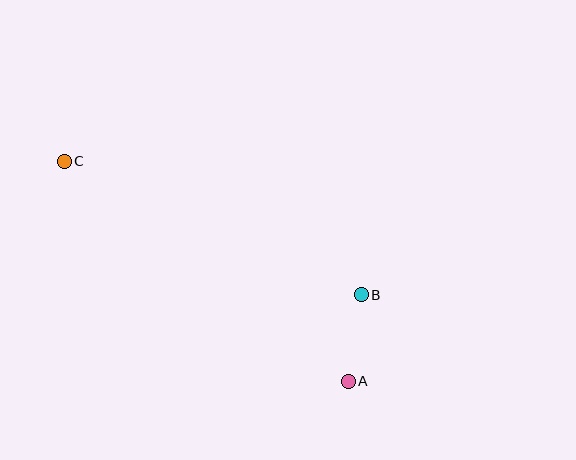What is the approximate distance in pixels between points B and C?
The distance between B and C is approximately 326 pixels.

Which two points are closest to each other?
Points A and B are closest to each other.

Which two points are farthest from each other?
Points A and C are farthest from each other.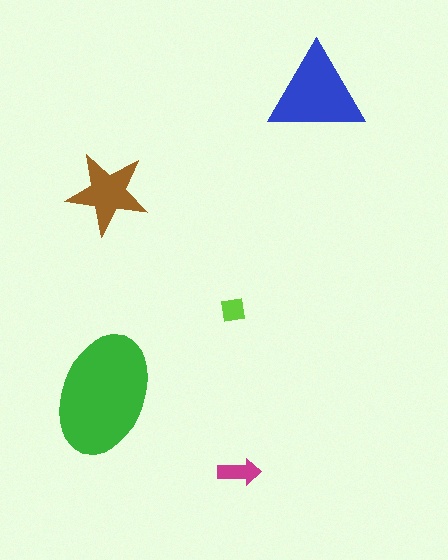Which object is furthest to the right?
The blue triangle is rightmost.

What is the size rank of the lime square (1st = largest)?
5th.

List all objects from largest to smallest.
The green ellipse, the blue triangle, the brown star, the magenta arrow, the lime square.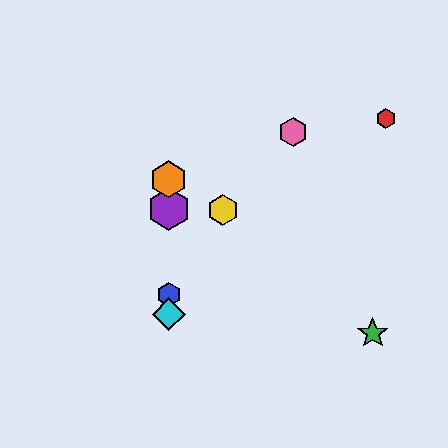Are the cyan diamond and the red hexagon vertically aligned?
No, the cyan diamond is at x≈169 and the red hexagon is at x≈386.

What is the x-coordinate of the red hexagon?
The red hexagon is at x≈386.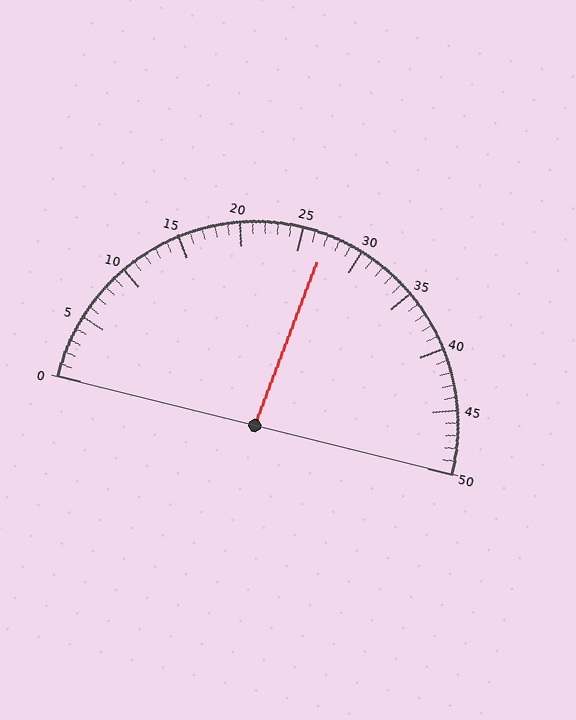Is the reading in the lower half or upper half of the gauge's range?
The reading is in the upper half of the range (0 to 50).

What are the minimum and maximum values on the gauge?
The gauge ranges from 0 to 50.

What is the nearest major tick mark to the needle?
The nearest major tick mark is 25.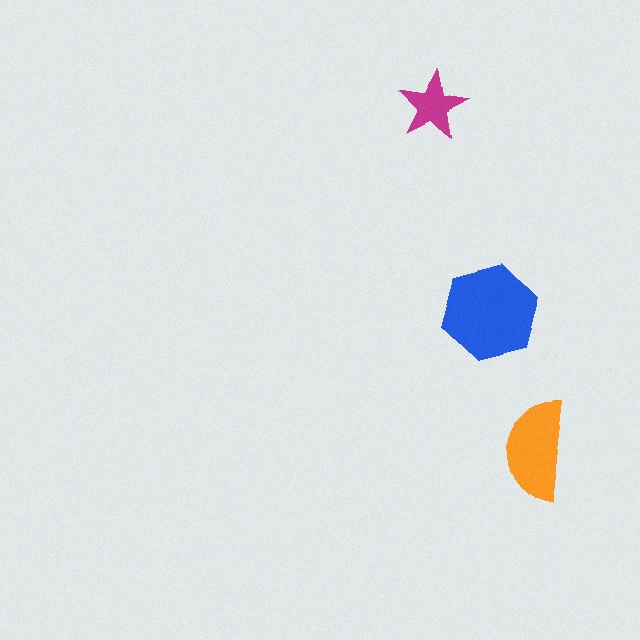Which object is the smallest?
The magenta star.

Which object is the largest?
The blue hexagon.